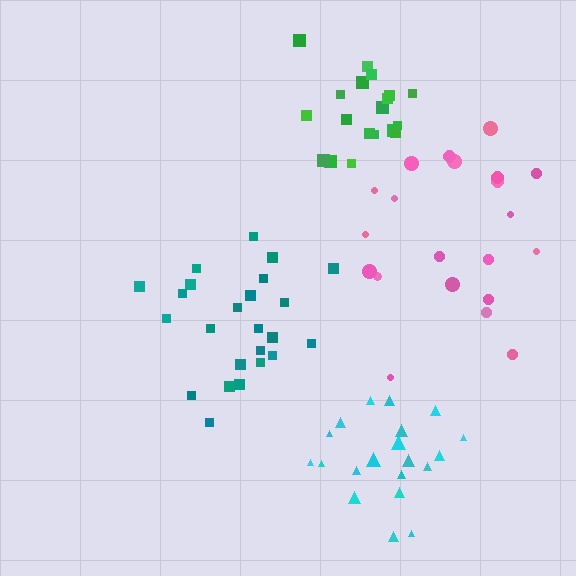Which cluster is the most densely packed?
Green.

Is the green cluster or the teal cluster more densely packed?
Green.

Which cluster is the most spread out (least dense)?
Pink.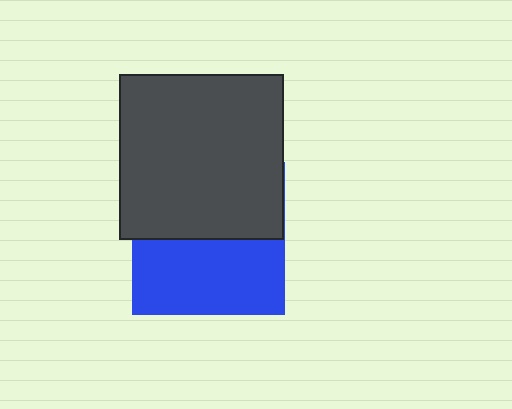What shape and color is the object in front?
The object in front is a dark gray square.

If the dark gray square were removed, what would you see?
You would see the complete blue square.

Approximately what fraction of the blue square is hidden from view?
Roughly 50% of the blue square is hidden behind the dark gray square.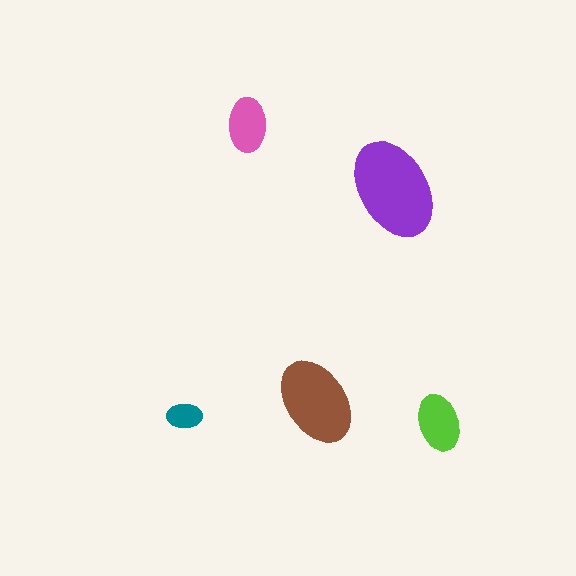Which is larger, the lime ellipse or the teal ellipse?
The lime one.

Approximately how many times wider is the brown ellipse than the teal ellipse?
About 2.5 times wider.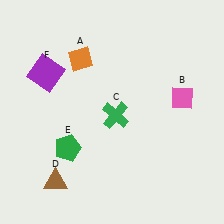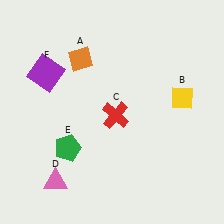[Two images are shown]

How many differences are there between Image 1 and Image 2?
There are 3 differences between the two images.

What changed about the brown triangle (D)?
In Image 1, D is brown. In Image 2, it changed to pink.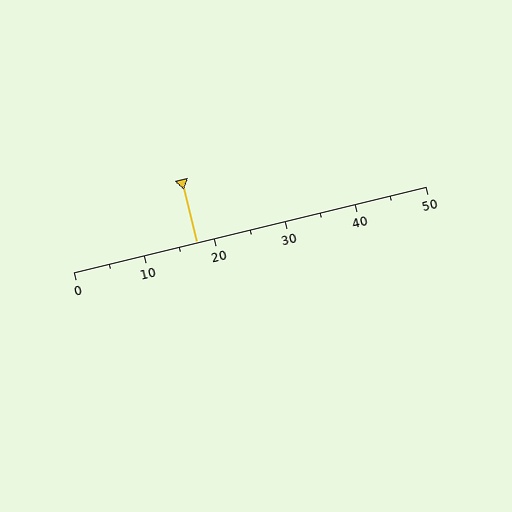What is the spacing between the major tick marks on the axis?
The major ticks are spaced 10 apart.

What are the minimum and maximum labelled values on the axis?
The axis runs from 0 to 50.